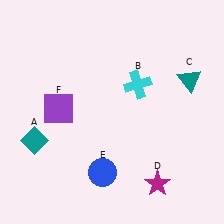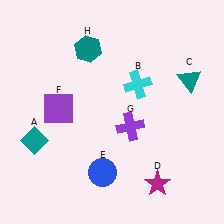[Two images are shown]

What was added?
A purple cross (G), a teal hexagon (H) were added in Image 2.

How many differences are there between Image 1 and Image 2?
There are 2 differences between the two images.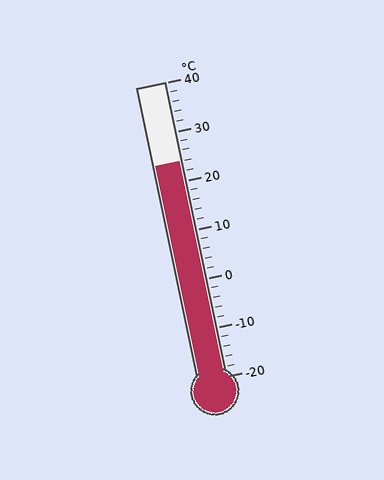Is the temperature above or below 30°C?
The temperature is below 30°C.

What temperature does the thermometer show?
The thermometer shows approximately 24°C.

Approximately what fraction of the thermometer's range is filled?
The thermometer is filled to approximately 75% of its range.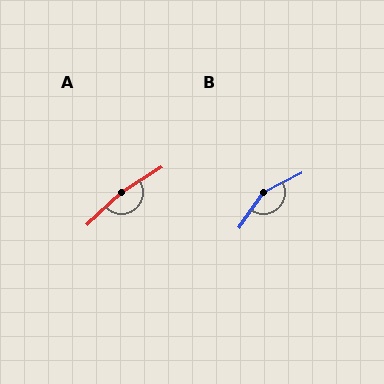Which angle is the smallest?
B, at approximately 152 degrees.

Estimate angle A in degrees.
Approximately 169 degrees.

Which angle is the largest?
A, at approximately 169 degrees.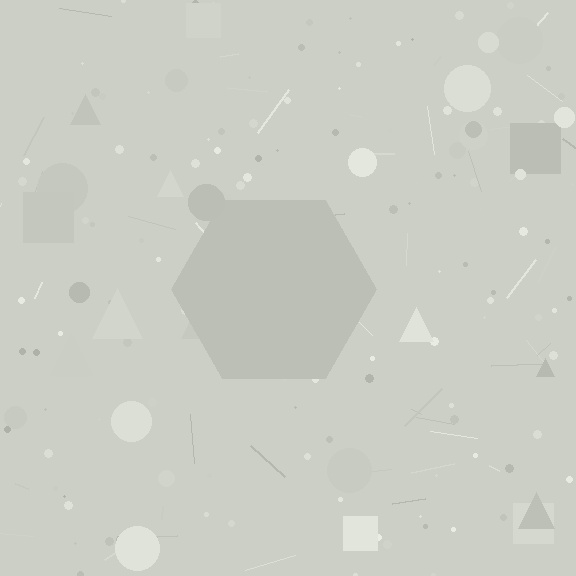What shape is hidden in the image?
A hexagon is hidden in the image.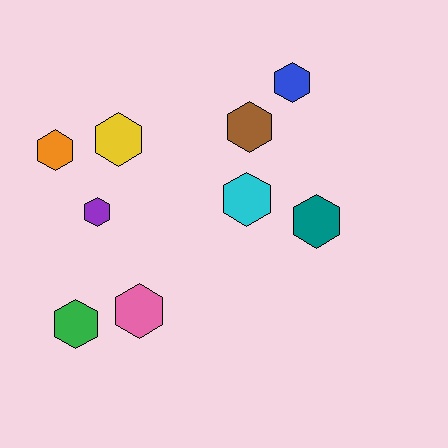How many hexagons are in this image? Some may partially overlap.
There are 9 hexagons.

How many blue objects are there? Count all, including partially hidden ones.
There is 1 blue object.